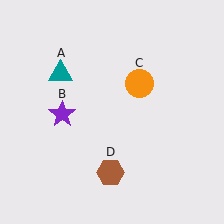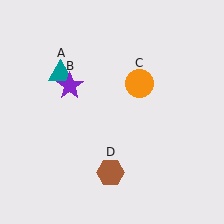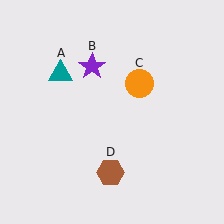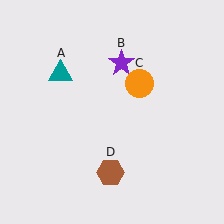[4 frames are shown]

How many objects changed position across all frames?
1 object changed position: purple star (object B).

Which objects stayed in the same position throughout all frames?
Teal triangle (object A) and orange circle (object C) and brown hexagon (object D) remained stationary.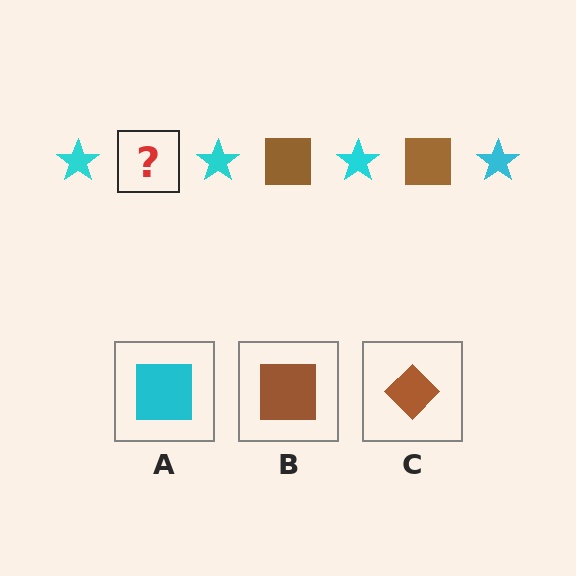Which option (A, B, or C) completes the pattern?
B.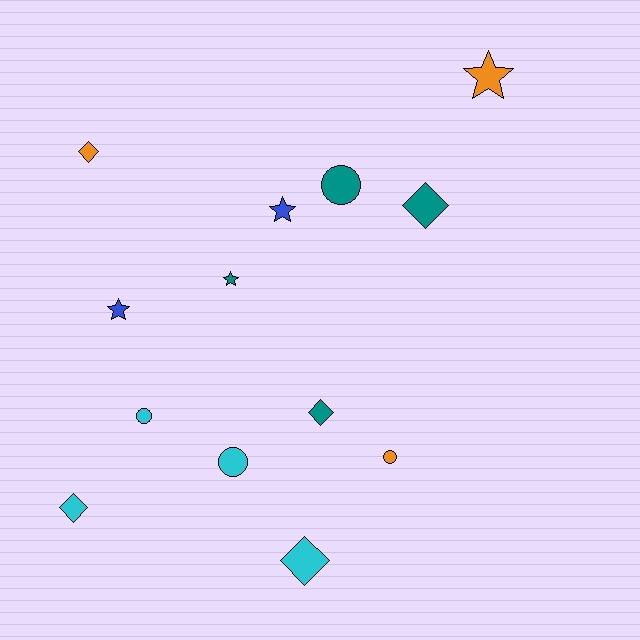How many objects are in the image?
There are 13 objects.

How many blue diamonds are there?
There are no blue diamonds.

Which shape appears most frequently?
Diamond, with 5 objects.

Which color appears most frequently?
Cyan, with 4 objects.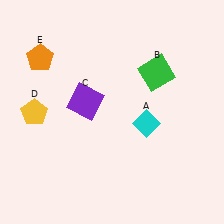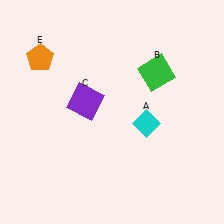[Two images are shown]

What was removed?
The yellow pentagon (D) was removed in Image 2.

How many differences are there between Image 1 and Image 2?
There is 1 difference between the two images.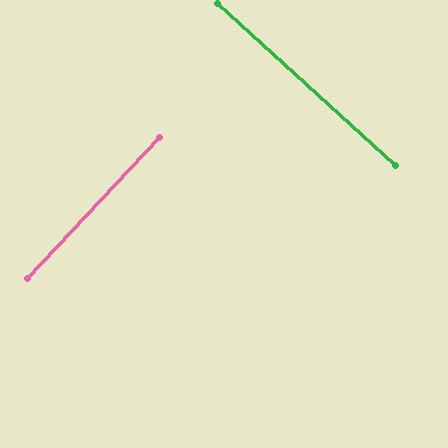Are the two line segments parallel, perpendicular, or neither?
Perpendicular — they meet at approximately 89°.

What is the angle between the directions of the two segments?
Approximately 89 degrees.